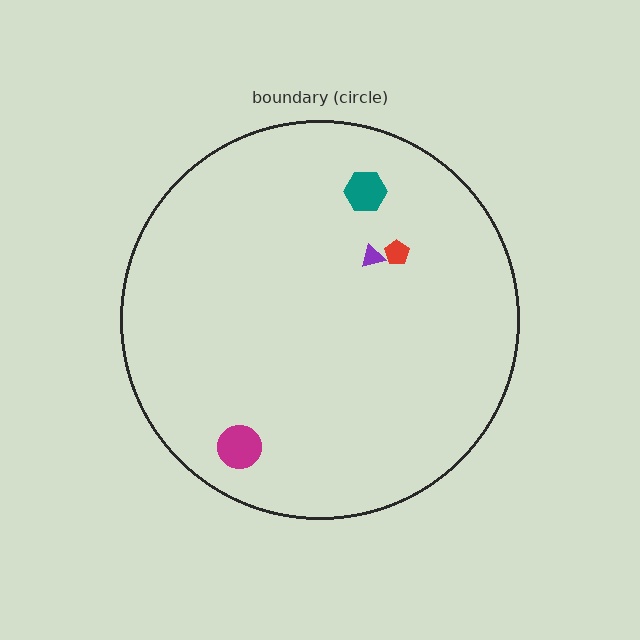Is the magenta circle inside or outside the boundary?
Inside.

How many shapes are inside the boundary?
4 inside, 0 outside.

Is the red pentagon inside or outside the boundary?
Inside.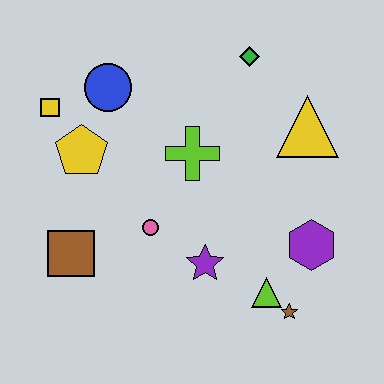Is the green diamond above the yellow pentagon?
Yes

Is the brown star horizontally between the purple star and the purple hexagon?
Yes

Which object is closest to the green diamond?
The yellow triangle is closest to the green diamond.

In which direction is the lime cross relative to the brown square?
The lime cross is to the right of the brown square.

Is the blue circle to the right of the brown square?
Yes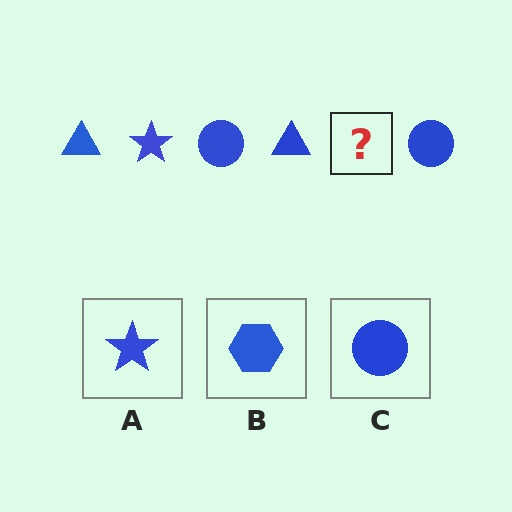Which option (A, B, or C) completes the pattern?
A.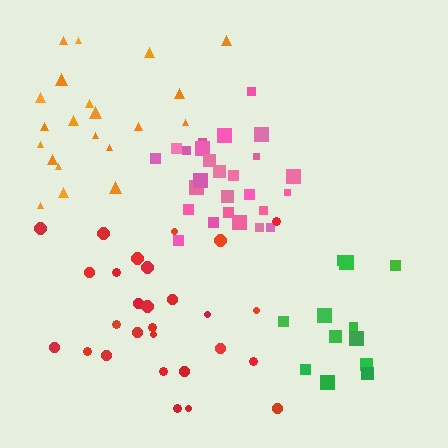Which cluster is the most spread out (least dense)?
Orange.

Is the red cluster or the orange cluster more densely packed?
Red.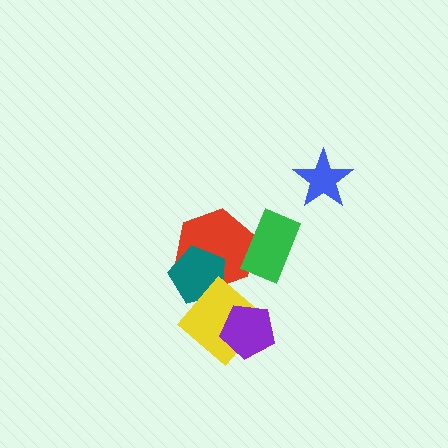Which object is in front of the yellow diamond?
The purple pentagon is in front of the yellow diamond.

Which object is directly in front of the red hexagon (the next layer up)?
The teal pentagon is directly in front of the red hexagon.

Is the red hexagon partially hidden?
Yes, it is partially covered by another shape.